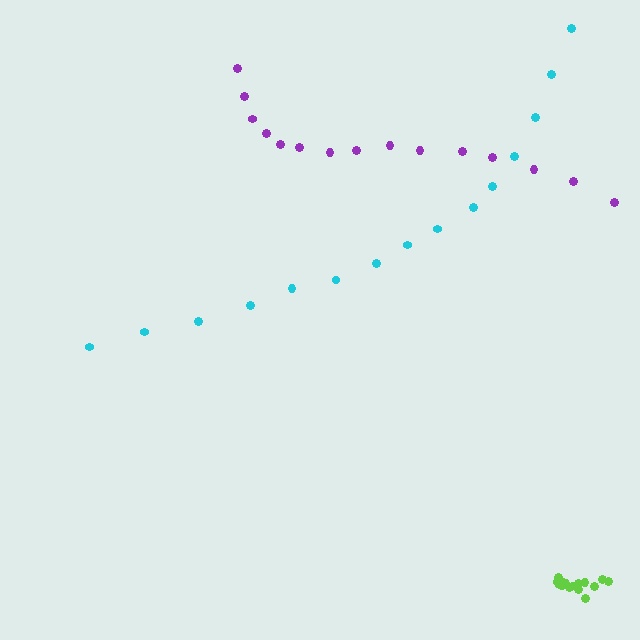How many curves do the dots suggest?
There are 3 distinct paths.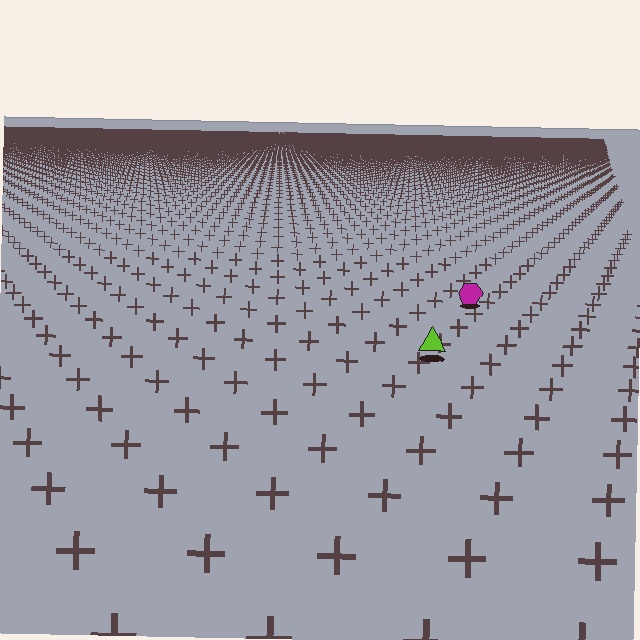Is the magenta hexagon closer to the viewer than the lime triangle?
No. The lime triangle is closer — you can tell from the texture gradient: the ground texture is coarser near it.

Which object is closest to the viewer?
The lime triangle is closest. The texture marks near it are larger and more spread out.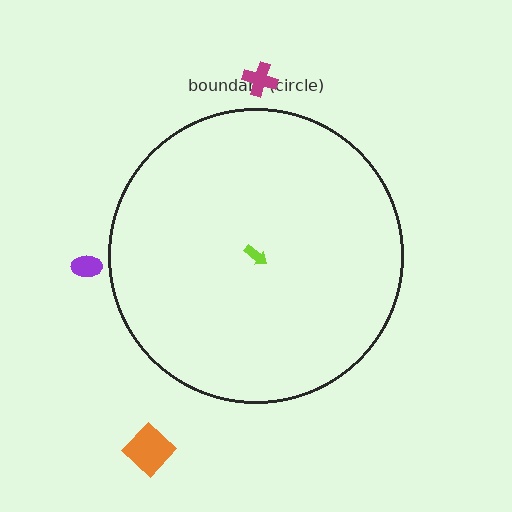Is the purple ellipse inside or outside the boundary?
Outside.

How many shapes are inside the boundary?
1 inside, 3 outside.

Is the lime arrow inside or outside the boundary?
Inside.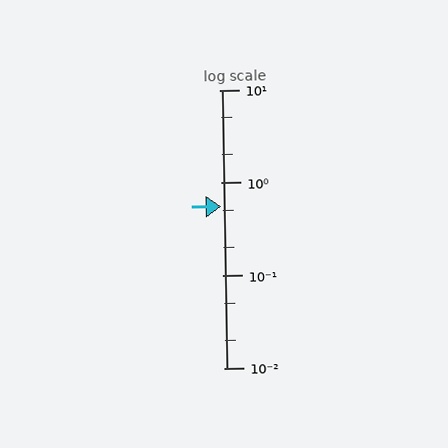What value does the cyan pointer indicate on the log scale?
The pointer indicates approximately 0.56.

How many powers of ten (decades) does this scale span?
The scale spans 3 decades, from 0.01 to 10.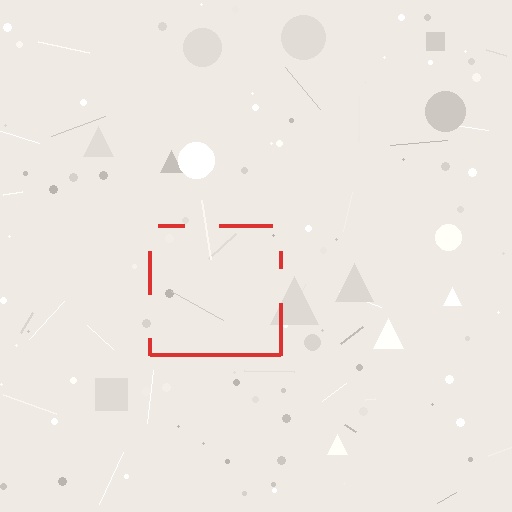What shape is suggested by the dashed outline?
The dashed outline suggests a square.